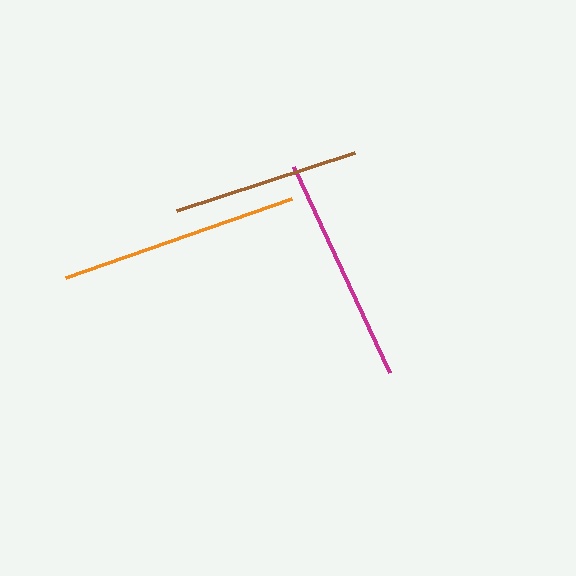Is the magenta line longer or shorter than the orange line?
The orange line is longer than the magenta line.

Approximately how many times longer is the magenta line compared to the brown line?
The magenta line is approximately 1.2 times the length of the brown line.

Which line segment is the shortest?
The brown line is the shortest at approximately 188 pixels.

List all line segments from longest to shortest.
From longest to shortest: orange, magenta, brown.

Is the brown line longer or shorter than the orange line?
The orange line is longer than the brown line.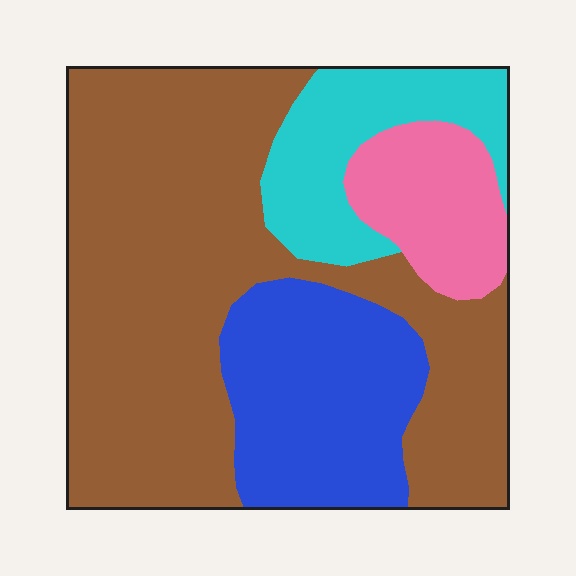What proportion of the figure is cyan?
Cyan covers roughly 15% of the figure.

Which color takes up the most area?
Brown, at roughly 55%.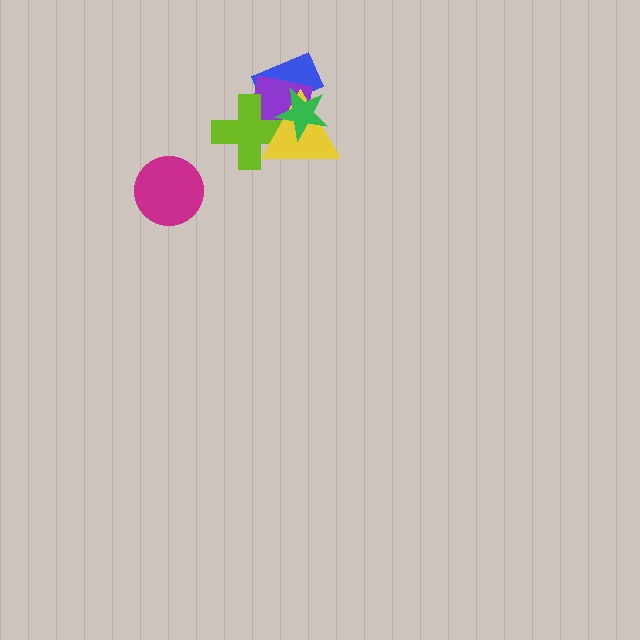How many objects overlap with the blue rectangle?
3 objects overlap with the blue rectangle.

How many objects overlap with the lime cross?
3 objects overlap with the lime cross.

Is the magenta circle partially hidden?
No, no other shape covers it.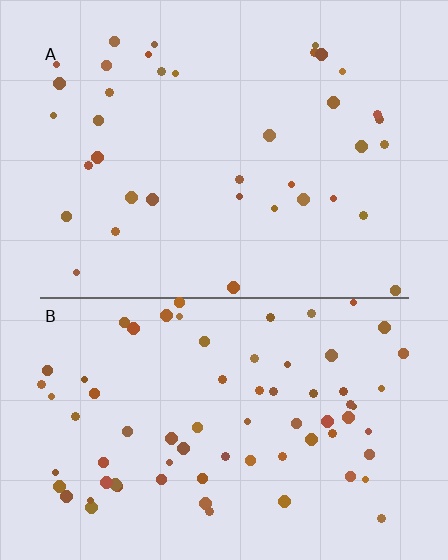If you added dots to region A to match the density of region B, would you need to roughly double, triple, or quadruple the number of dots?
Approximately double.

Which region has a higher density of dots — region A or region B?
B (the bottom).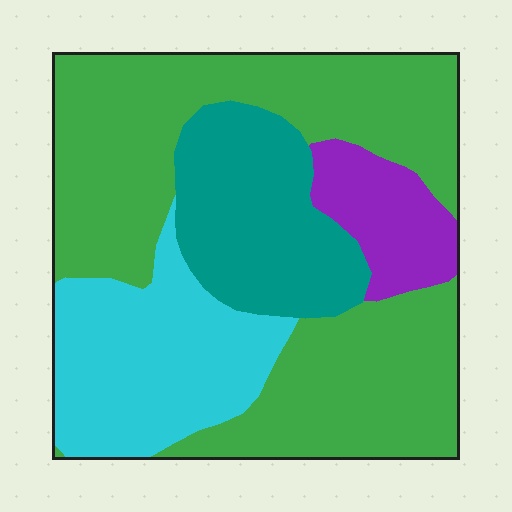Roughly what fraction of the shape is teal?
Teal takes up less than a quarter of the shape.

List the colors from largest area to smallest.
From largest to smallest: green, cyan, teal, purple.